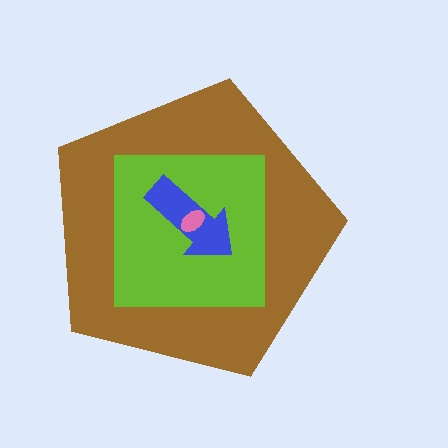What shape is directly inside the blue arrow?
The pink ellipse.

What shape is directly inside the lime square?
The blue arrow.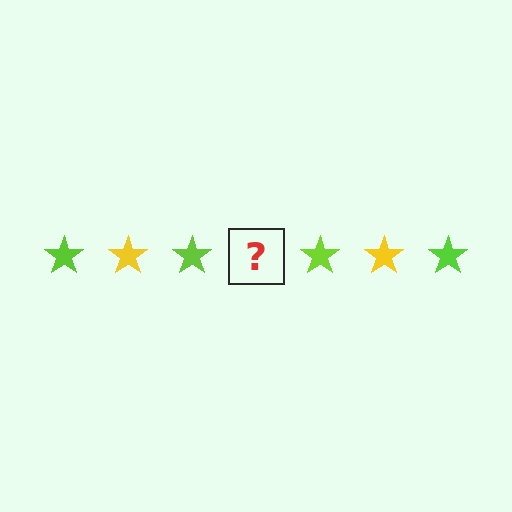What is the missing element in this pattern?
The missing element is a yellow star.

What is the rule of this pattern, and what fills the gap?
The rule is that the pattern cycles through lime, yellow stars. The gap should be filled with a yellow star.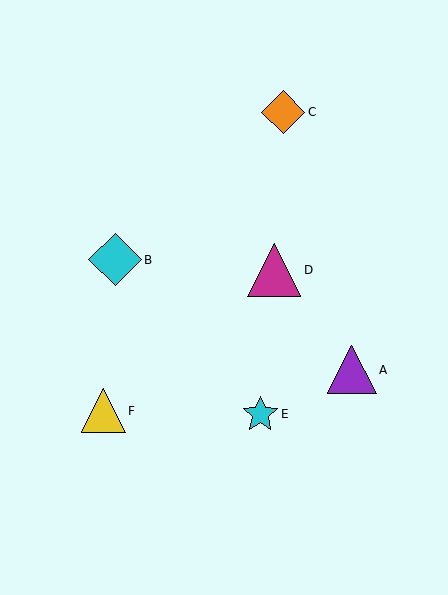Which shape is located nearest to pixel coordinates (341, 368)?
The purple triangle (labeled A) at (352, 370) is nearest to that location.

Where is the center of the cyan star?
The center of the cyan star is at (260, 414).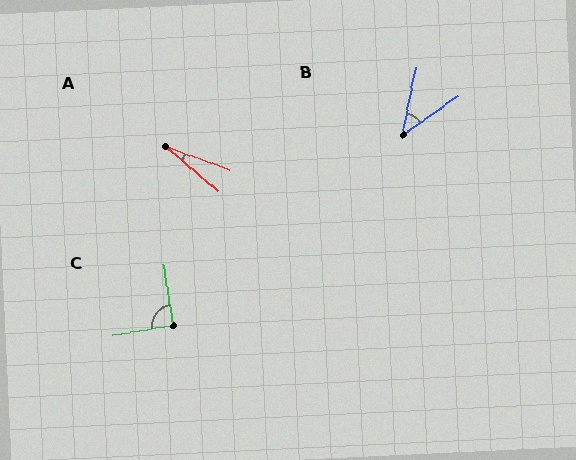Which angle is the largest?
C, at approximately 91 degrees.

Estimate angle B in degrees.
Approximately 44 degrees.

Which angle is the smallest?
A, at approximately 21 degrees.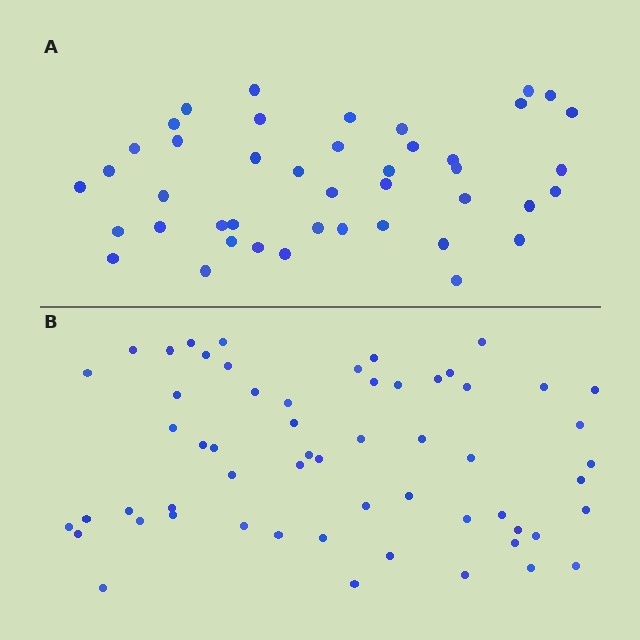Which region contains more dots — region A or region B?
Region B (the bottom region) has more dots.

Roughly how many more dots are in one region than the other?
Region B has approximately 15 more dots than region A.